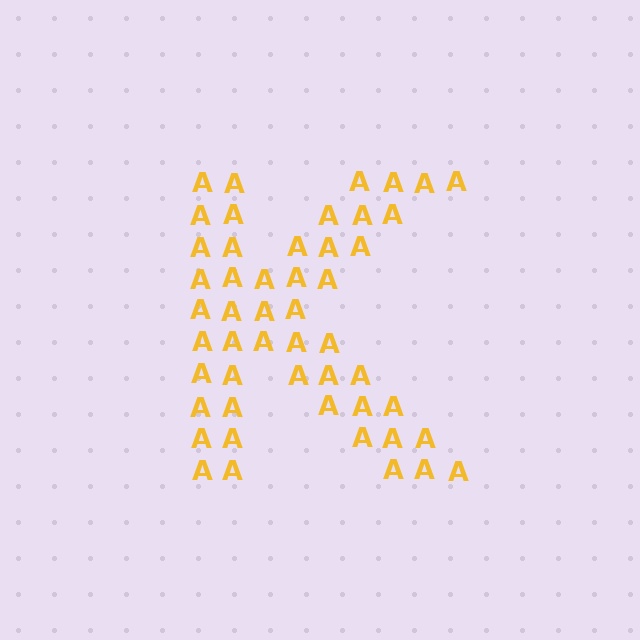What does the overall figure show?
The overall figure shows the letter K.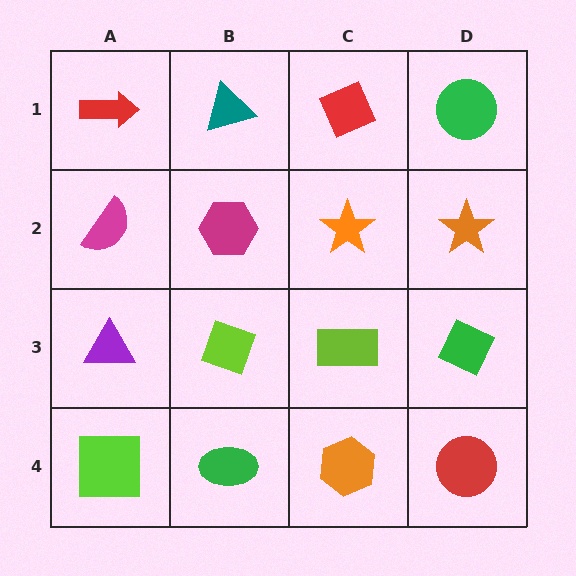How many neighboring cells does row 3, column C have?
4.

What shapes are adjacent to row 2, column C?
A red diamond (row 1, column C), a lime rectangle (row 3, column C), a magenta hexagon (row 2, column B), an orange star (row 2, column D).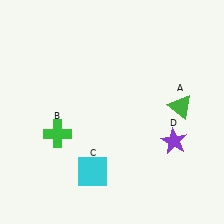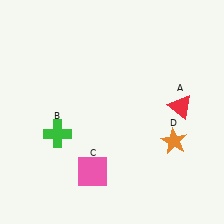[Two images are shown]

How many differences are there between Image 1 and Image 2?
There are 3 differences between the two images.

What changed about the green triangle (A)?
In Image 1, A is green. In Image 2, it changed to red.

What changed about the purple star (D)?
In Image 1, D is purple. In Image 2, it changed to orange.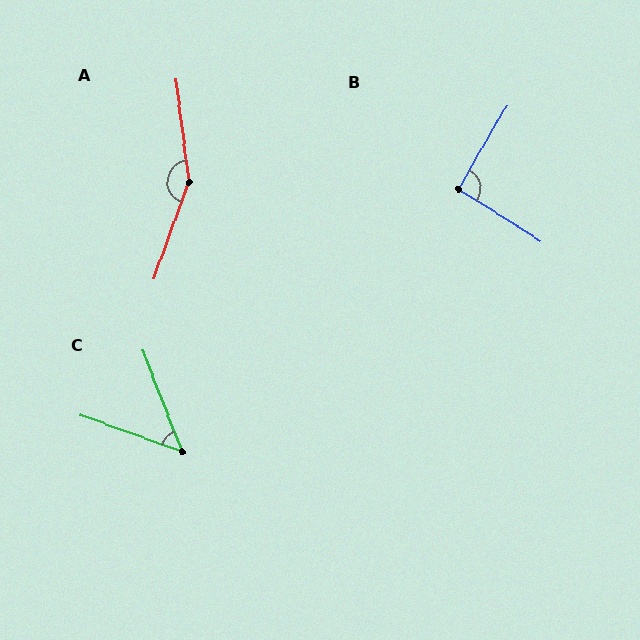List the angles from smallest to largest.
C (49°), B (92°), A (153°).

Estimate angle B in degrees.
Approximately 92 degrees.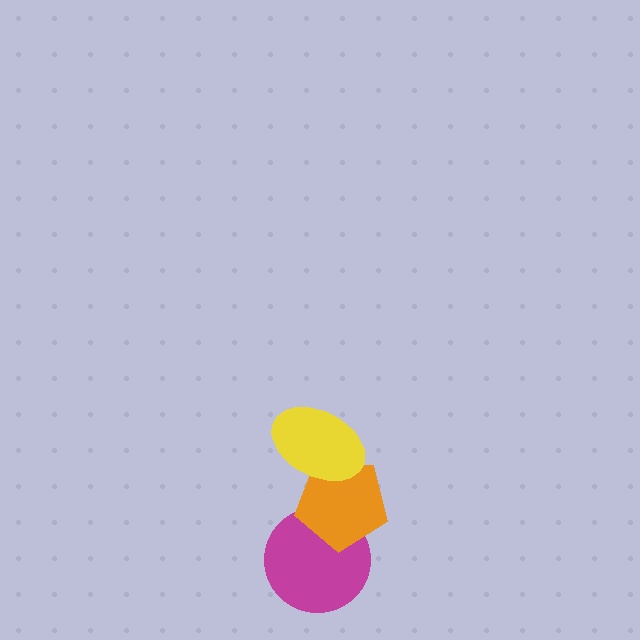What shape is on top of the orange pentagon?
The yellow ellipse is on top of the orange pentagon.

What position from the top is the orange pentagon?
The orange pentagon is 2nd from the top.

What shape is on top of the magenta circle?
The orange pentagon is on top of the magenta circle.